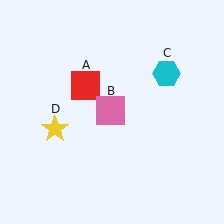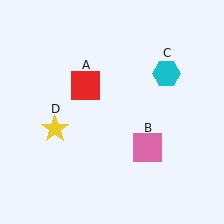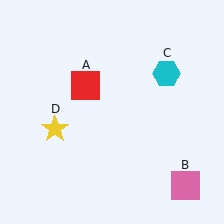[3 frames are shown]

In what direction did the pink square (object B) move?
The pink square (object B) moved down and to the right.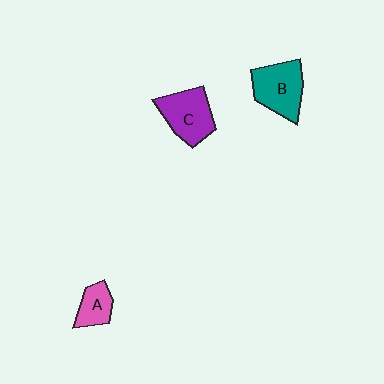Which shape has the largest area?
Shape B (teal).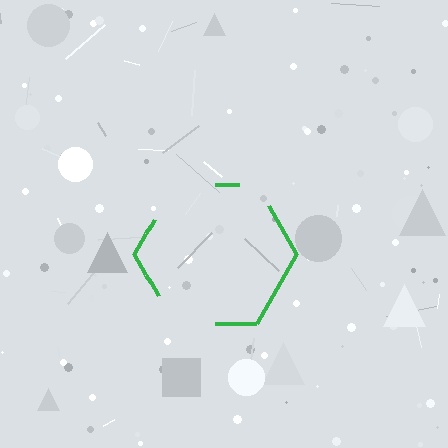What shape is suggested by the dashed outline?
The dashed outline suggests a hexagon.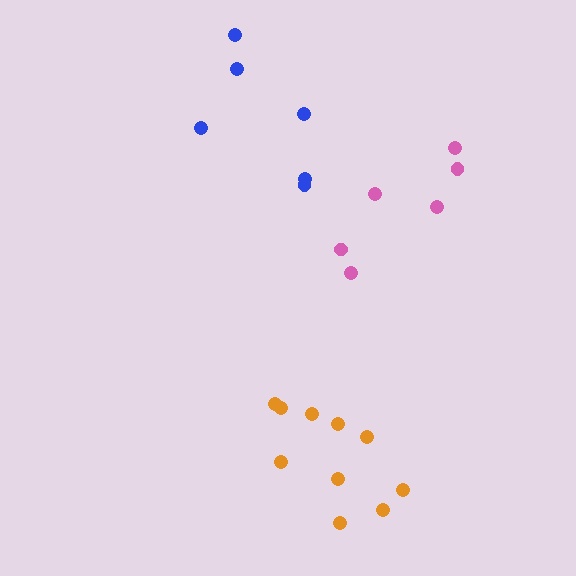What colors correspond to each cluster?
The clusters are colored: pink, blue, orange.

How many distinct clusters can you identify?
There are 3 distinct clusters.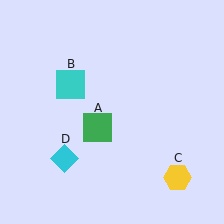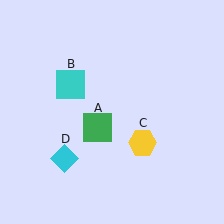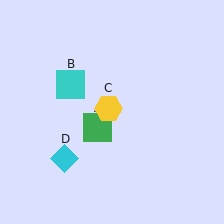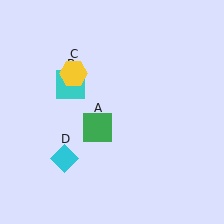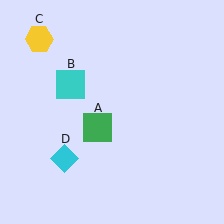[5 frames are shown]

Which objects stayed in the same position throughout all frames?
Green square (object A) and cyan square (object B) and cyan diamond (object D) remained stationary.